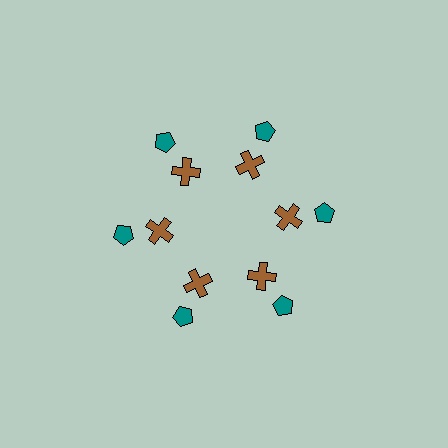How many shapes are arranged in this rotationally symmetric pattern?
There are 12 shapes, arranged in 6 groups of 2.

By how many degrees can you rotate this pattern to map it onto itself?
The pattern maps onto itself every 60 degrees of rotation.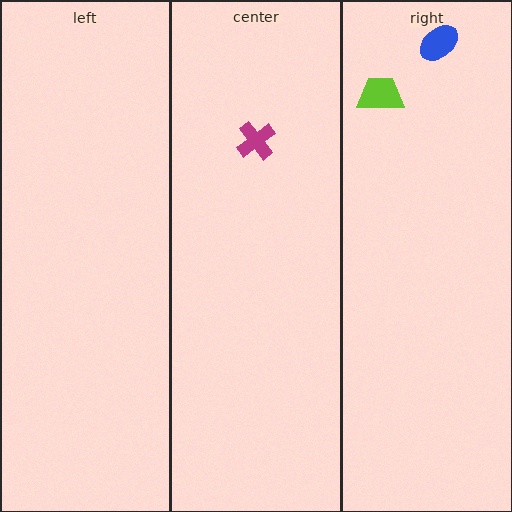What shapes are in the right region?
The lime trapezoid, the blue ellipse.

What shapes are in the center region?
The magenta cross.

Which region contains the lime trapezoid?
The right region.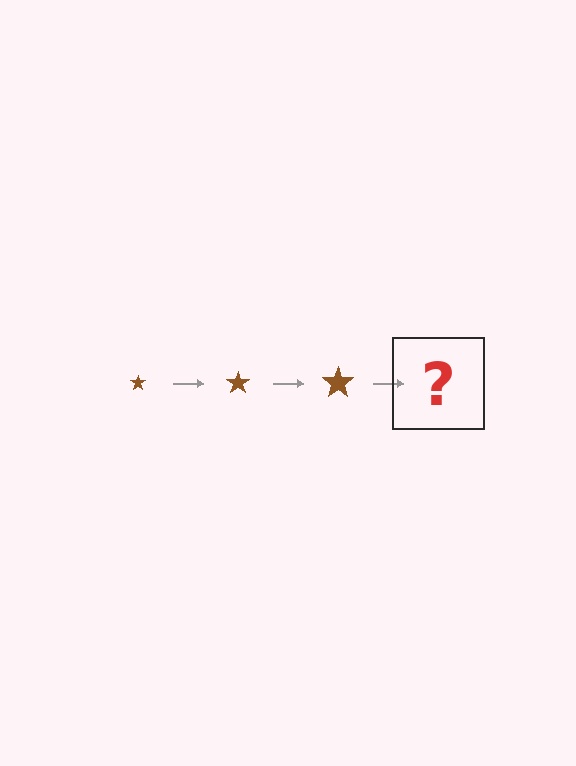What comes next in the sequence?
The next element should be a brown star, larger than the previous one.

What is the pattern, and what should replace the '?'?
The pattern is that the star gets progressively larger each step. The '?' should be a brown star, larger than the previous one.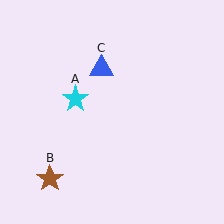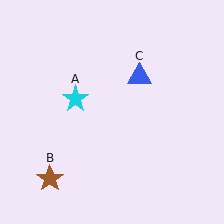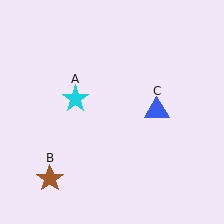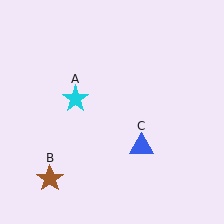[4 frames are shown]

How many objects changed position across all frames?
1 object changed position: blue triangle (object C).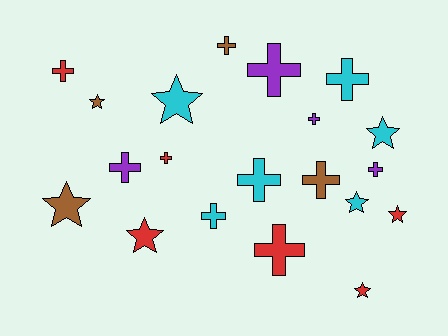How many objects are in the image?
There are 20 objects.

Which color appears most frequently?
Cyan, with 6 objects.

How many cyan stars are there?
There are 3 cyan stars.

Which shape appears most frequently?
Cross, with 12 objects.